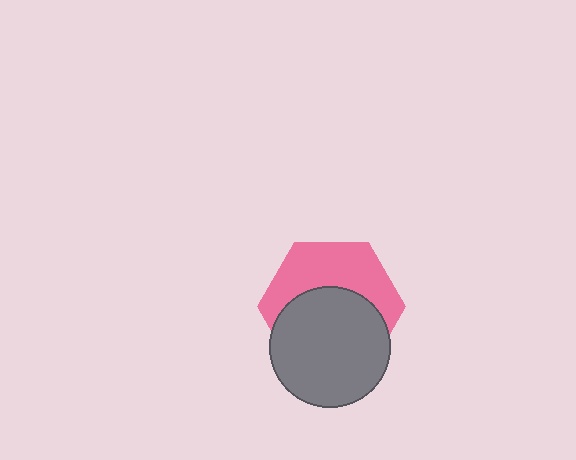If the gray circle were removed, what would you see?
You would see the complete pink hexagon.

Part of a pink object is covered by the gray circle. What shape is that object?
It is a hexagon.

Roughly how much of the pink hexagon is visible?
About half of it is visible (roughly 46%).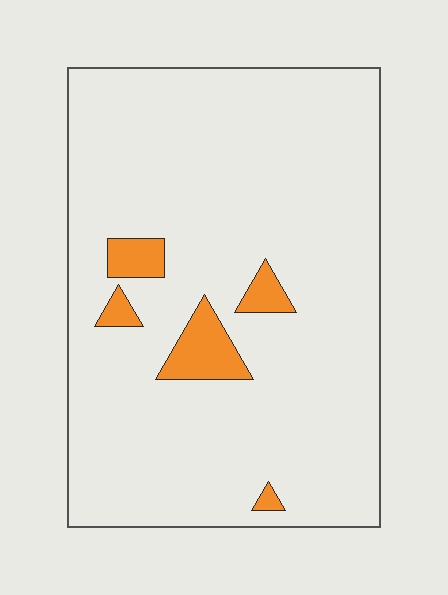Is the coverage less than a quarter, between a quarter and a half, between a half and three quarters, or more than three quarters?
Less than a quarter.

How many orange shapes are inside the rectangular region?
5.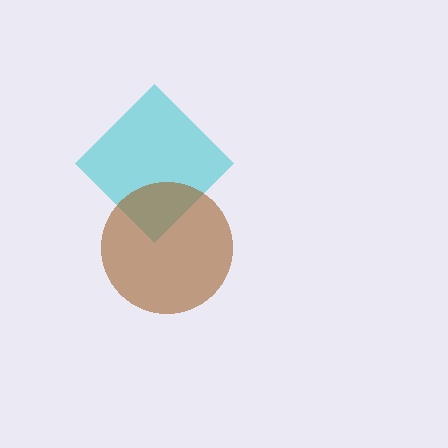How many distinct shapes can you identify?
There are 2 distinct shapes: a cyan diamond, a brown circle.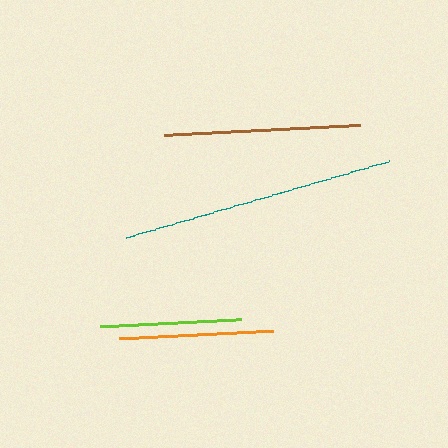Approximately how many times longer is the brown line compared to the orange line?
The brown line is approximately 1.3 times the length of the orange line.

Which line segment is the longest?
The teal line is the longest at approximately 274 pixels.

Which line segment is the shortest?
The lime line is the shortest at approximately 141 pixels.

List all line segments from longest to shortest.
From longest to shortest: teal, brown, orange, lime.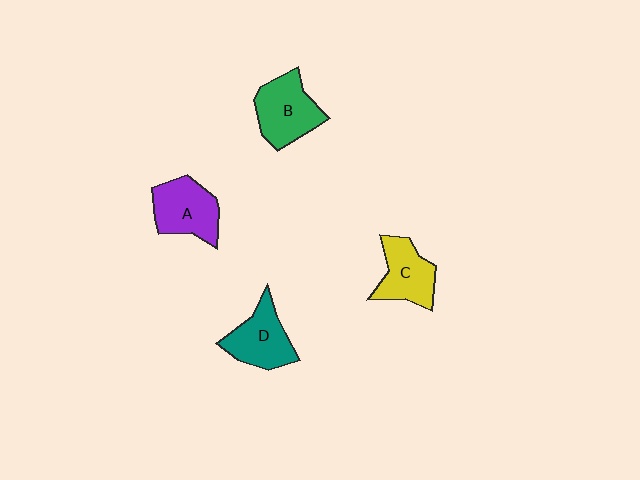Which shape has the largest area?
Shape B (green).